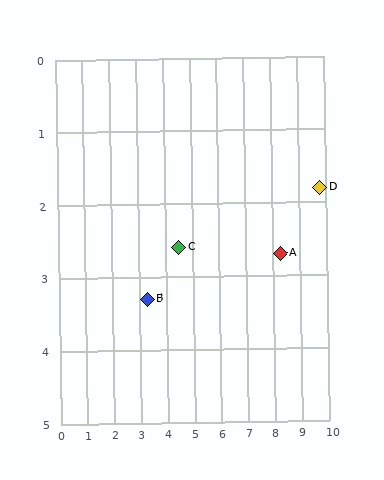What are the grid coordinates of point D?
Point D is at approximately (9.8, 1.8).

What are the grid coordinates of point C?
Point C is at approximately (4.5, 2.6).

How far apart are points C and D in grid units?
Points C and D are about 5.4 grid units apart.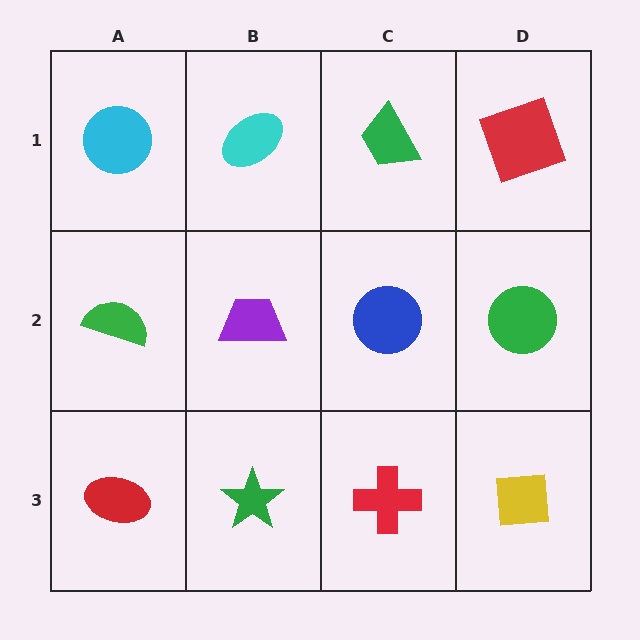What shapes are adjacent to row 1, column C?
A blue circle (row 2, column C), a cyan ellipse (row 1, column B), a red square (row 1, column D).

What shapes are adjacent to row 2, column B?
A cyan ellipse (row 1, column B), a green star (row 3, column B), a green semicircle (row 2, column A), a blue circle (row 2, column C).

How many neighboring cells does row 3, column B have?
3.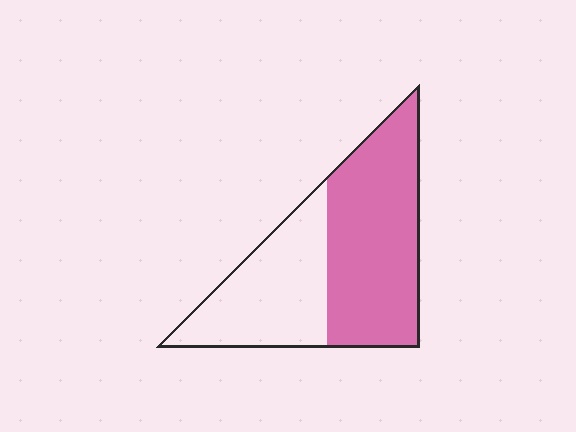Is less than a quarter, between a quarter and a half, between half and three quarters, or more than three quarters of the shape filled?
Between half and three quarters.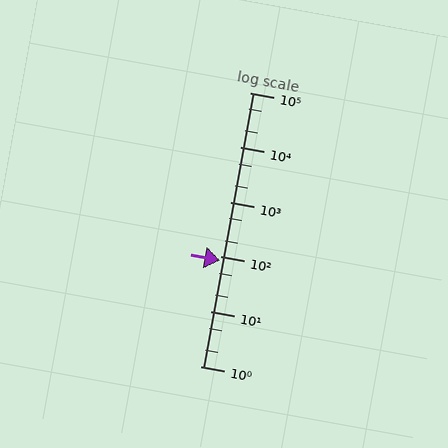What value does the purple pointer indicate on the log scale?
The pointer indicates approximately 86.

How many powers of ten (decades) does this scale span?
The scale spans 5 decades, from 1 to 100000.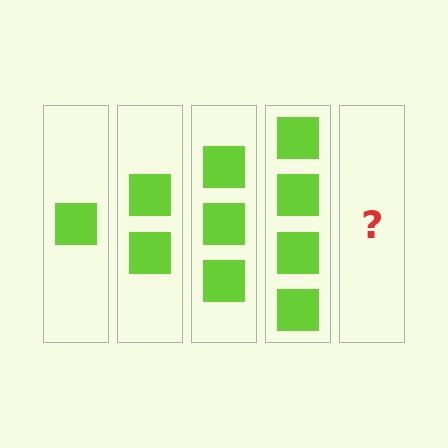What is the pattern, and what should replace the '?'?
The pattern is that each step adds one more square. The '?' should be 5 squares.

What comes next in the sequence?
The next element should be 5 squares.